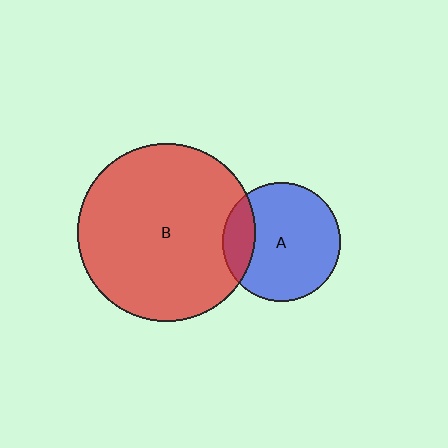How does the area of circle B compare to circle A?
Approximately 2.3 times.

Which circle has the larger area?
Circle B (red).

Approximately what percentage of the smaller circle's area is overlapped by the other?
Approximately 20%.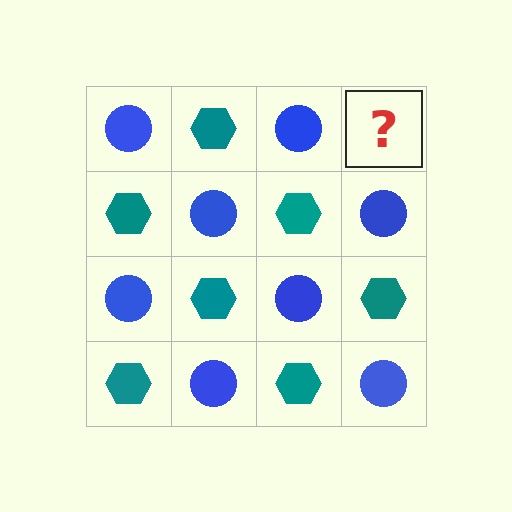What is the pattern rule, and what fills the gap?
The rule is that it alternates blue circle and teal hexagon in a checkerboard pattern. The gap should be filled with a teal hexagon.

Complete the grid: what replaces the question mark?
The question mark should be replaced with a teal hexagon.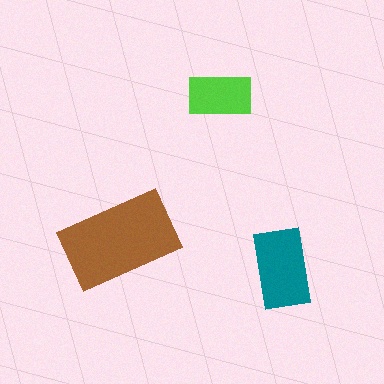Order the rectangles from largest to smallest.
the brown one, the teal one, the lime one.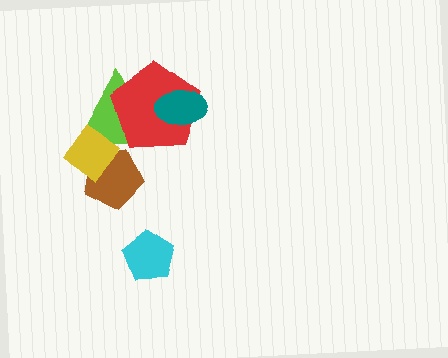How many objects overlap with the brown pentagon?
2 objects overlap with the brown pentagon.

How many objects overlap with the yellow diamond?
2 objects overlap with the yellow diamond.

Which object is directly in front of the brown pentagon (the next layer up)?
The lime triangle is directly in front of the brown pentagon.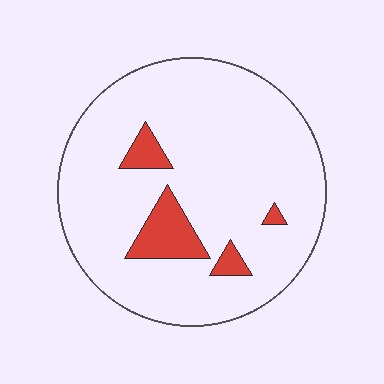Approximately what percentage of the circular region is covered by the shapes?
Approximately 10%.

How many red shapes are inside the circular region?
4.